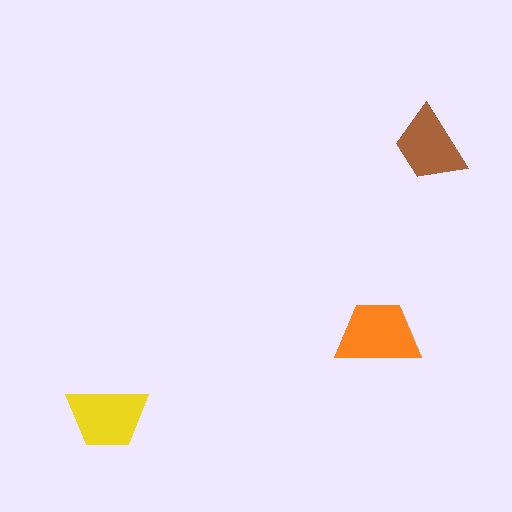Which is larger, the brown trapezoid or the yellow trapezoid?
The yellow one.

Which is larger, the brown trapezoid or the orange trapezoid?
The orange one.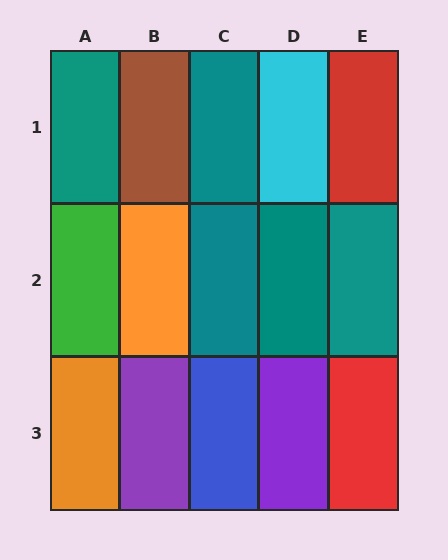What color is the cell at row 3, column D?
Purple.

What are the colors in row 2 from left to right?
Green, orange, teal, teal, teal.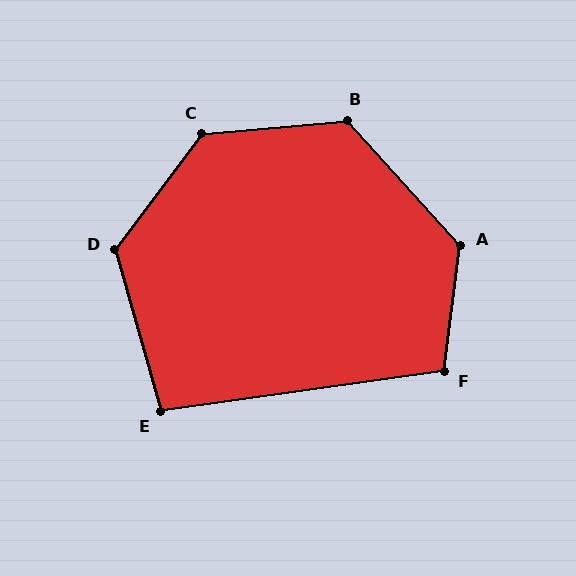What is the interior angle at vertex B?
Approximately 127 degrees (obtuse).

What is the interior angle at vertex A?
Approximately 131 degrees (obtuse).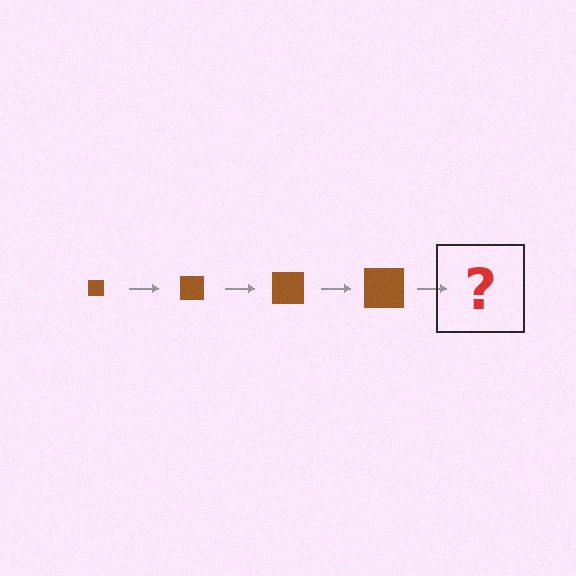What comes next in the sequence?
The next element should be a brown square, larger than the previous one.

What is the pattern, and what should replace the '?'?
The pattern is that the square gets progressively larger each step. The '?' should be a brown square, larger than the previous one.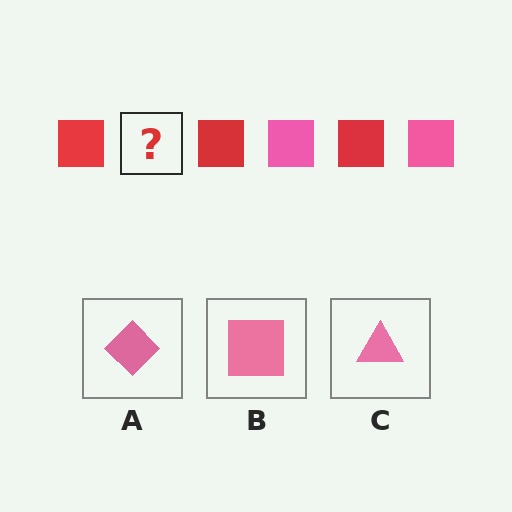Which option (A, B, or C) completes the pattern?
B.